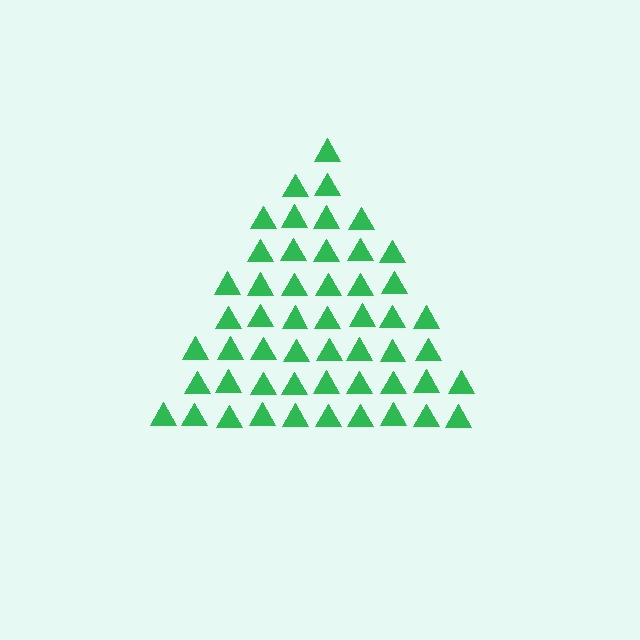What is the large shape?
The large shape is a triangle.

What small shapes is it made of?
It is made of small triangles.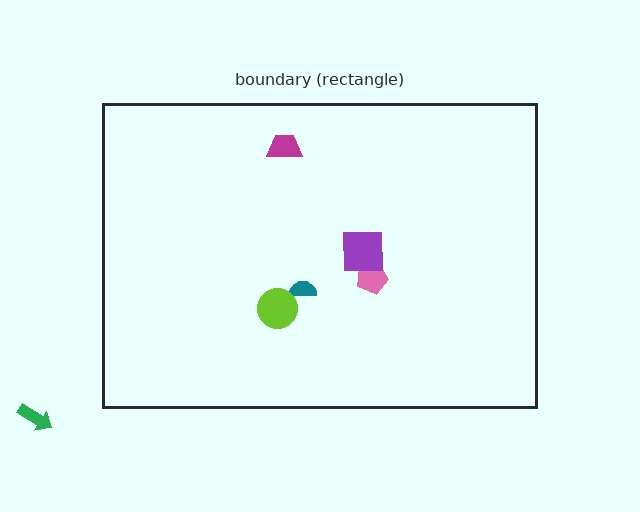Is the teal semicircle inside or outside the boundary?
Inside.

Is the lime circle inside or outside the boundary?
Inside.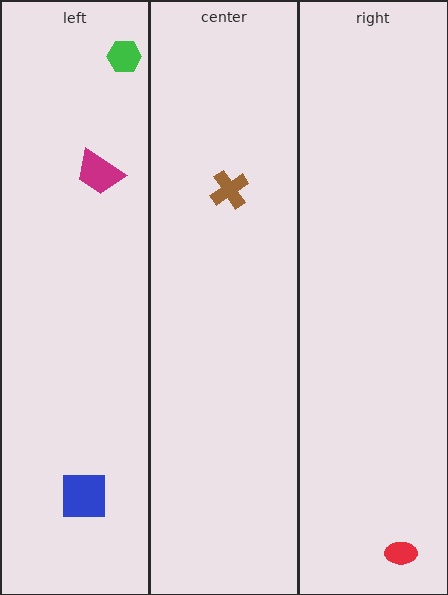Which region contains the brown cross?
The center region.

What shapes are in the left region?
The magenta trapezoid, the blue square, the green hexagon.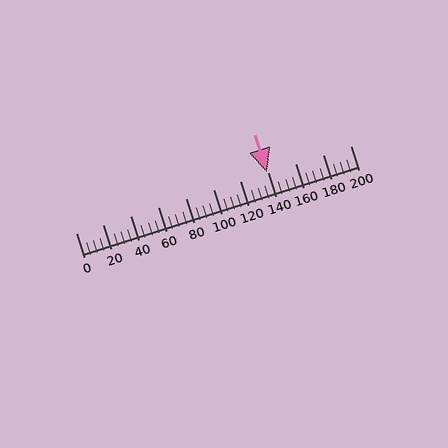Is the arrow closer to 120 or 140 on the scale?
The arrow is closer to 140.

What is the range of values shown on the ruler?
The ruler shows values from 0 to 200.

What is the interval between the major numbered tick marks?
The major tick marks are spaced 20 units apart.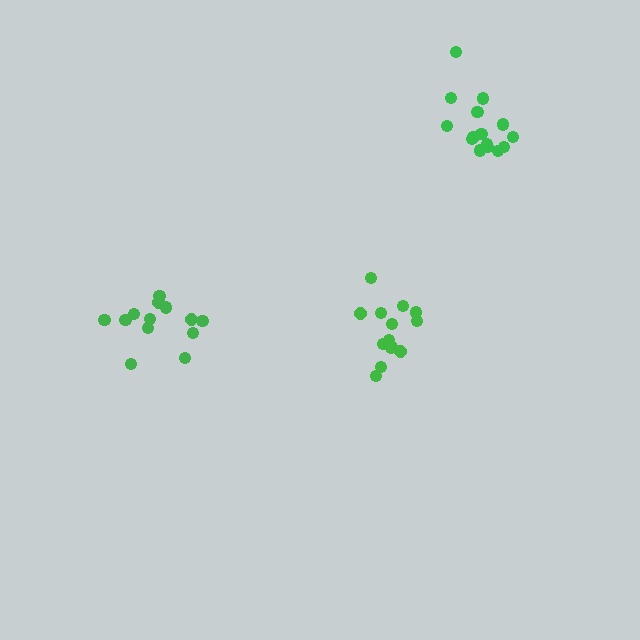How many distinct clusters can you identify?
There are 3 distinct clusters.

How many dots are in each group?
Group 1: 13 dots, Group 2: 14 dots, Group 3: 16 dots (43 total).